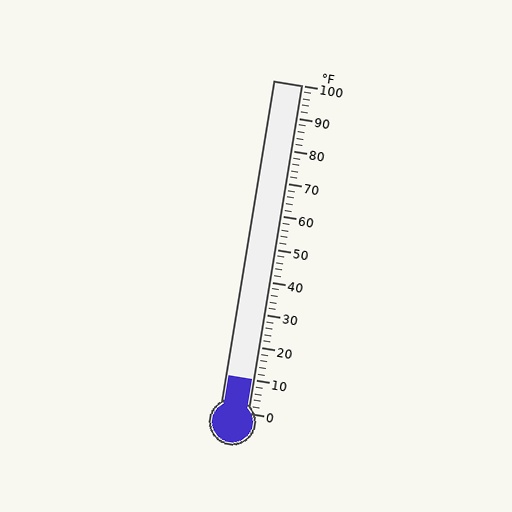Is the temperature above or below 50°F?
The temperature is below 50°F.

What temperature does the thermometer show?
The thermometer shows approximately 10°F.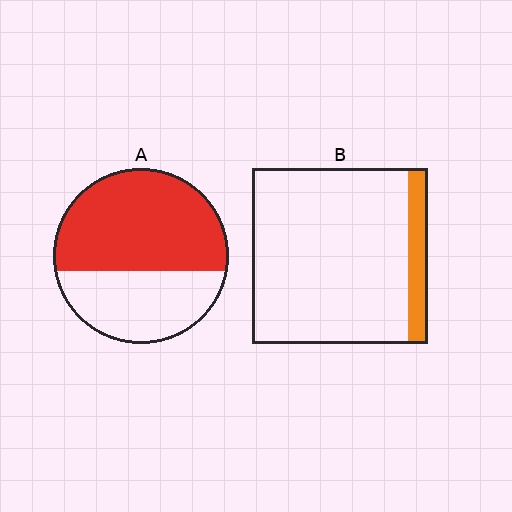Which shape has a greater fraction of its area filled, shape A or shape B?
Shape A.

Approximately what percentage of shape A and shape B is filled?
A is approximately 60% and B is approximately 10%.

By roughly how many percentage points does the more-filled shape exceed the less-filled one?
By roughly 50 percentage points (A over B).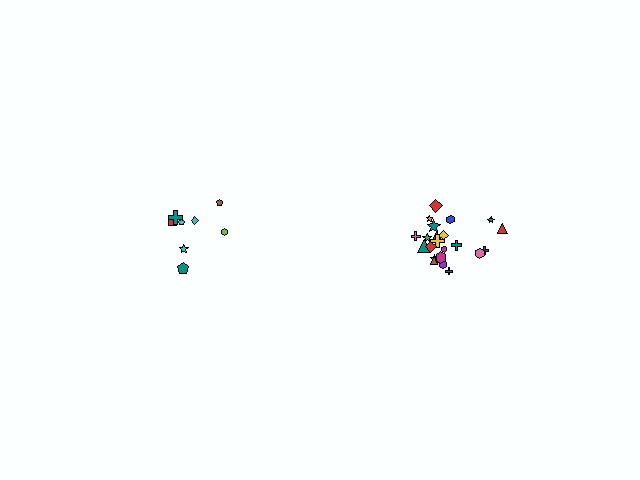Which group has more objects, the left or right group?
The right group.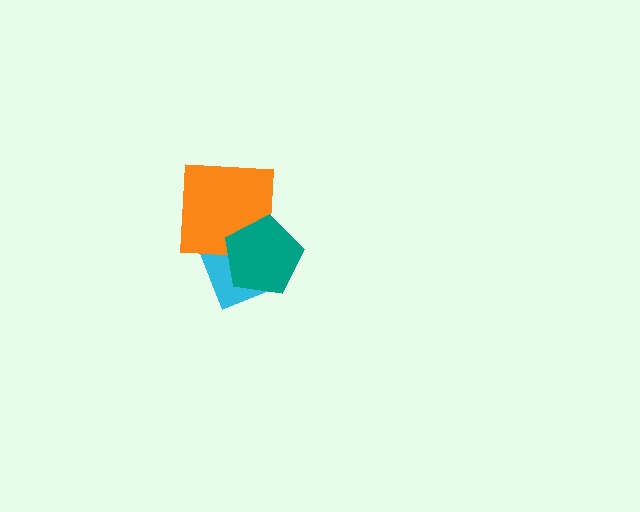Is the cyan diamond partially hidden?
Yes, it is partially covered by another shape.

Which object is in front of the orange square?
The teal pentagon is in front of the orange square.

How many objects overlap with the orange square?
2 objects overlap with the orange square.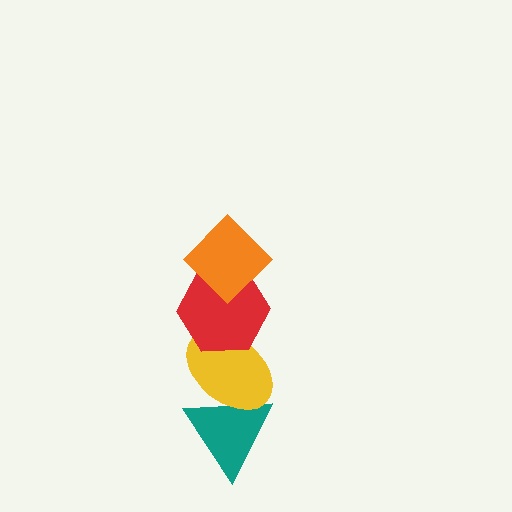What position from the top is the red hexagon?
The red hexagon is 2nd from the top.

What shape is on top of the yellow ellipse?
The red hexagon is on top of the yellow ellipse.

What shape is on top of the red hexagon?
The orange diamond is on top of the red hexagon.